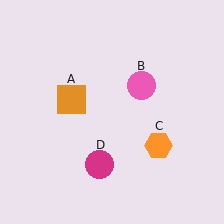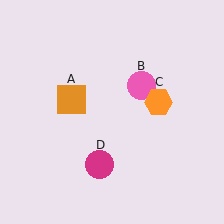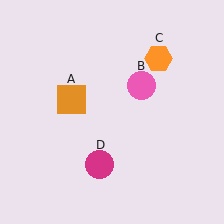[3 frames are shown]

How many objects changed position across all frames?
1 object changed position: orange hexagon (object C).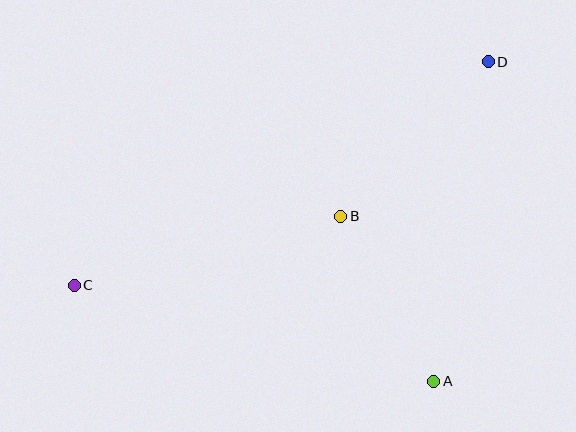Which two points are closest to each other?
Points A and B are closest to each other.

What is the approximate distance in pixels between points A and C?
The distance between A and C is approximately 372 pixels.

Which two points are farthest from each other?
Points C and D are farthest from each other.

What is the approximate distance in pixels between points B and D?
The distance between B and D is approximately 214 pixels.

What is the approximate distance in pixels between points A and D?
The distance between A and D is approximately 324 pixels.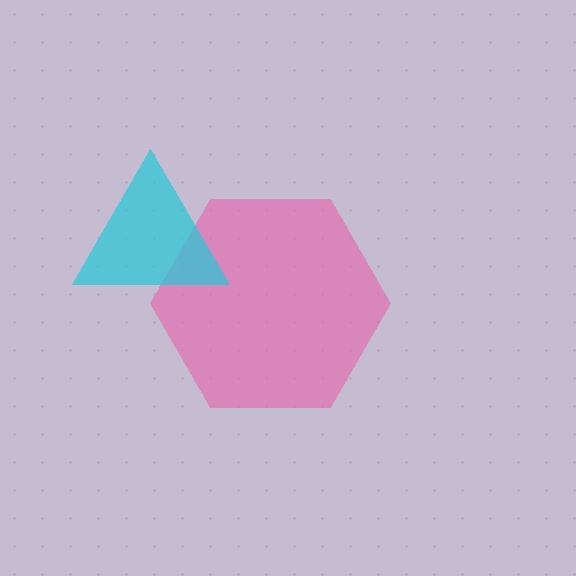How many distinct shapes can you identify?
There are 2 distinct shapes: a pink hexagon, a cyan triangle.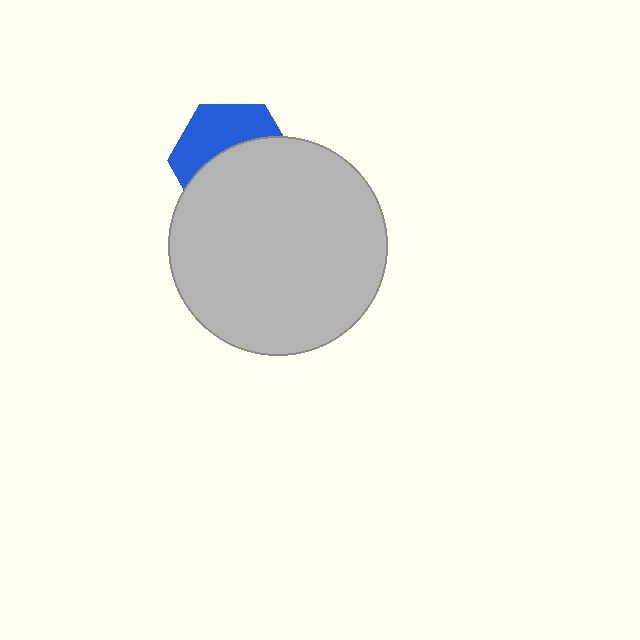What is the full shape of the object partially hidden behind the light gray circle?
The partially hidden object is a blue hexagon.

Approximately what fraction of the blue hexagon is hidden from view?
Roughly 58% of the blue hexagon is hidden behind the light gray circle.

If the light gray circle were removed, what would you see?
You would see the complete blue hexagon.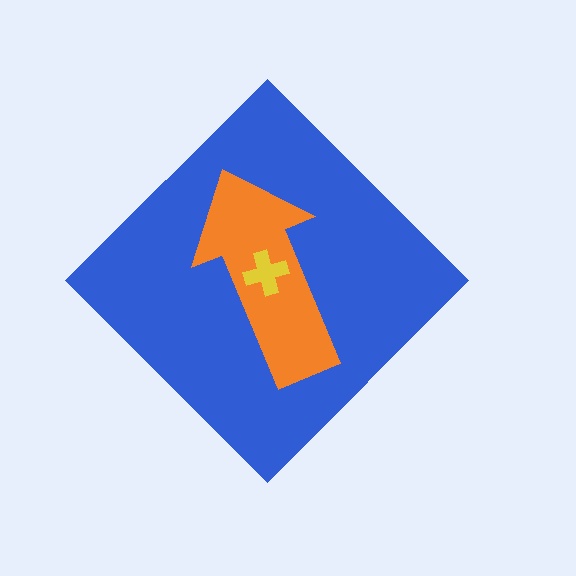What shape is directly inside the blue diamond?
The orange arrow.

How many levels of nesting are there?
3.